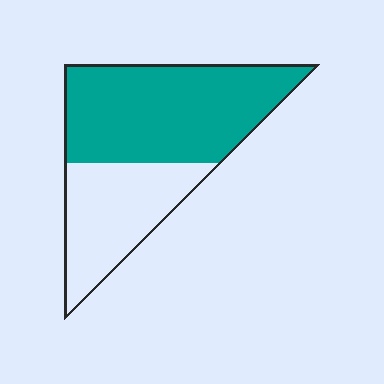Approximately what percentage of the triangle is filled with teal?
Approximately 60%.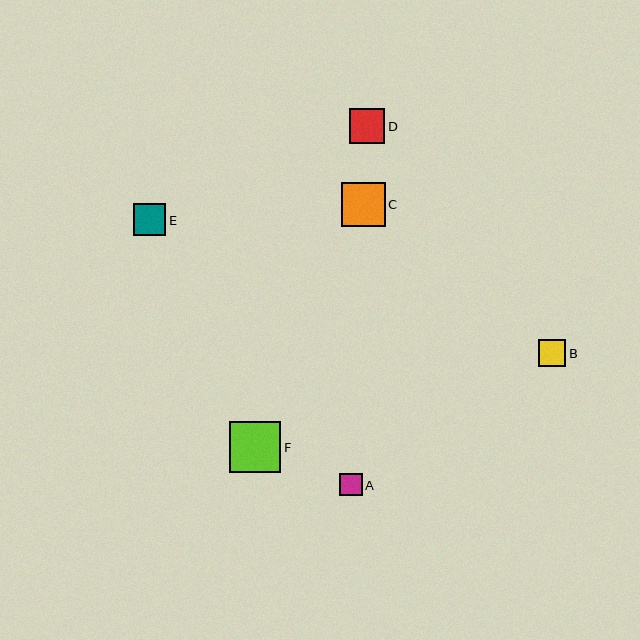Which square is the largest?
Square F is the largest with a size of approximately 51 pixels.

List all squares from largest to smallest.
From largest to smallest: F, C, D, E, B, A.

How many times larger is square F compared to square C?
Square F is approximately 1.2 times the size of square C.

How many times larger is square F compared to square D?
Square F is approximately 1.5 times the size of square D.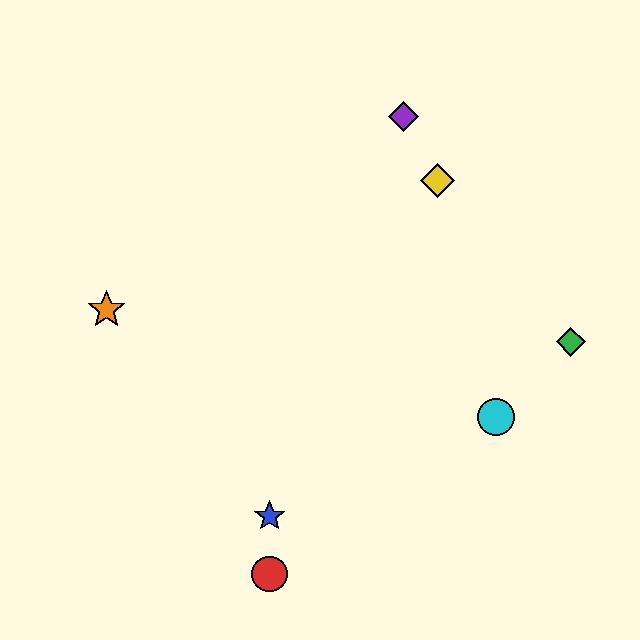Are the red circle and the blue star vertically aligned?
Yes, both are at x≈270.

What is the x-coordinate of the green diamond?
The green diamond is at x≈571.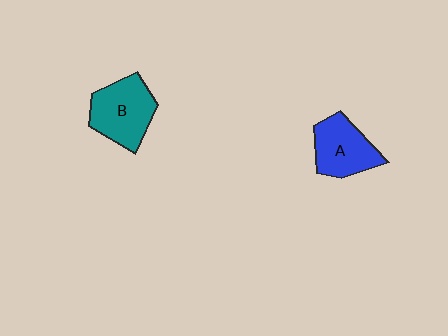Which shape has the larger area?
Shape B (teal).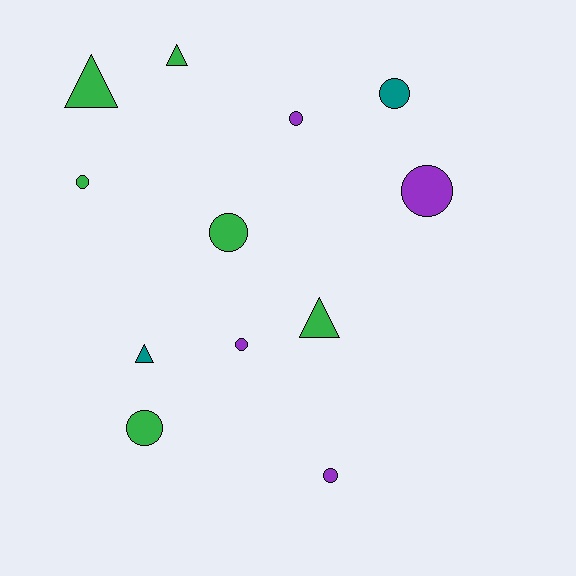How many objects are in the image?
There are 12 objects.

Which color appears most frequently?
Green, with 6 objects.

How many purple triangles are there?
There are no purple triangles.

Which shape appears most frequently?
Circle, with 8 objects.